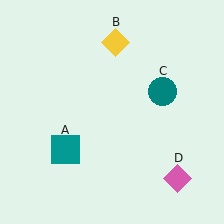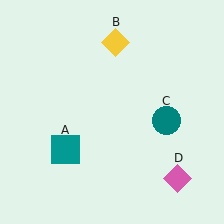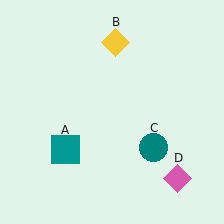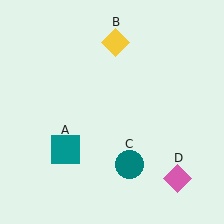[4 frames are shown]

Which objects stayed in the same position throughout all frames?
Teal square (object A) and yellow diamond (object B) and pink diamond (object D) remained stationary.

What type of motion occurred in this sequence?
The teal circle (object C) rotated clockwise around the center of the scene.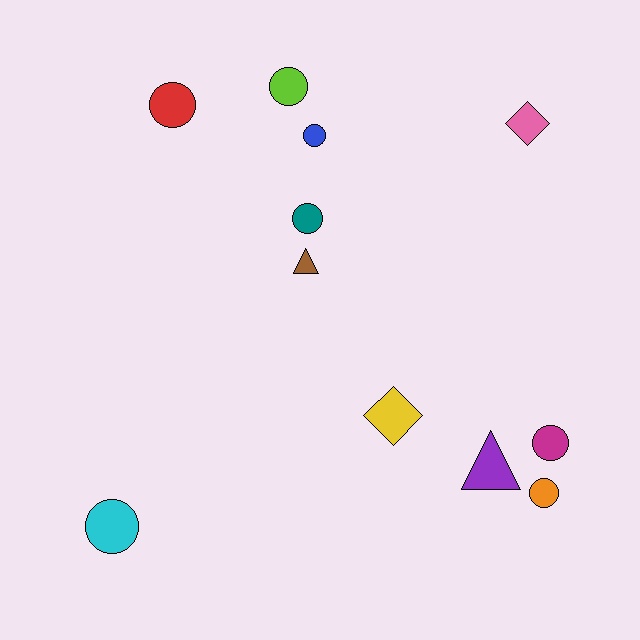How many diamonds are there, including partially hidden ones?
There are 2 diamonds.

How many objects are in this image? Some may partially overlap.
There are 11 objects.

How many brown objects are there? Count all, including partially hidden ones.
There is 1 brown object.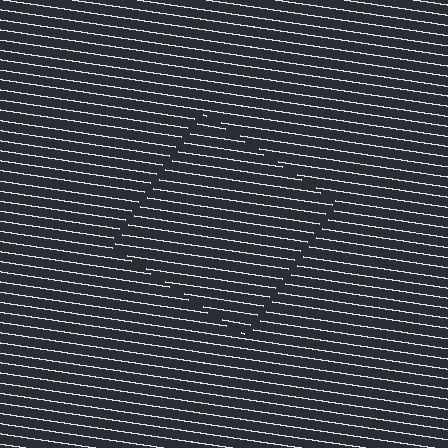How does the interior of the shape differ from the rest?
The interior of the shape contains the same grating, shifted by half a period — the contour is defined by the phase discontinuity where line-ends from the inner and outer gratings abut.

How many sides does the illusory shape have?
4 sides — the line-ends trace a square.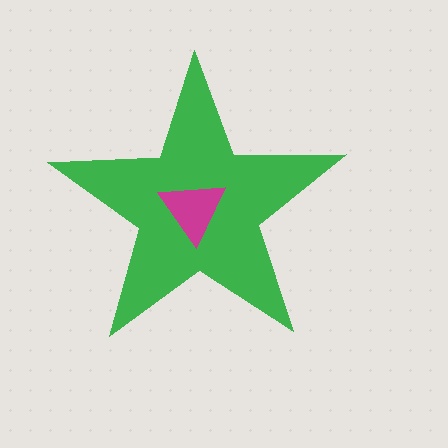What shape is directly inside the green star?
The magenta triangle.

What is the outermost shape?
The green star.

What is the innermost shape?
The magenta triangle.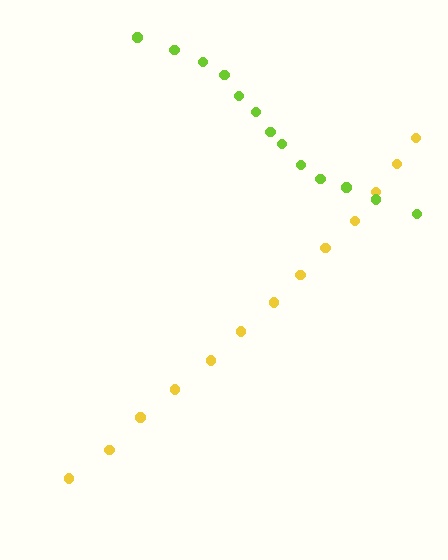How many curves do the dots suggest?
There are 2 distinct paths.